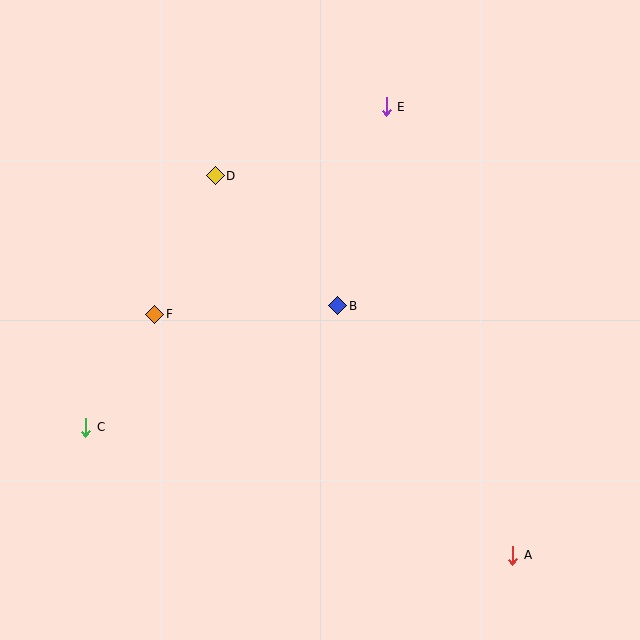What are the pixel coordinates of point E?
Point E is at (386, 107).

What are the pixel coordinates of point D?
Point D is at (215, 176).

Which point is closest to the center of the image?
Point B at (338, 306) is closest to the center.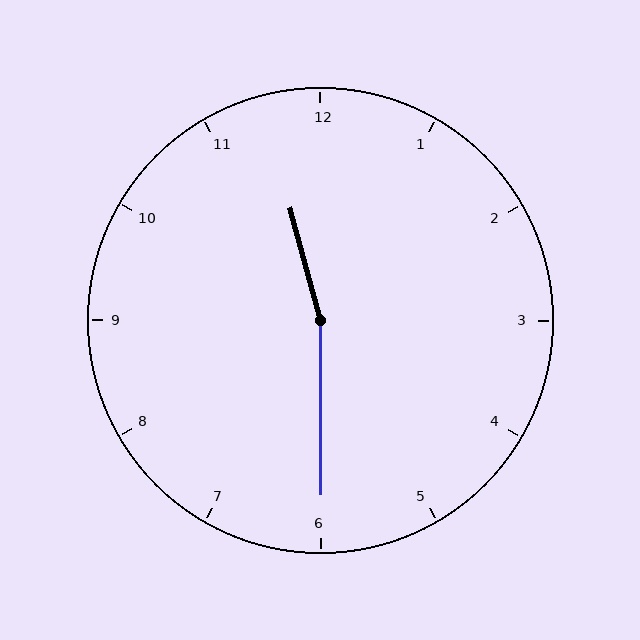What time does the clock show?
11:30.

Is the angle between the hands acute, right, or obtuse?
It is obtuse.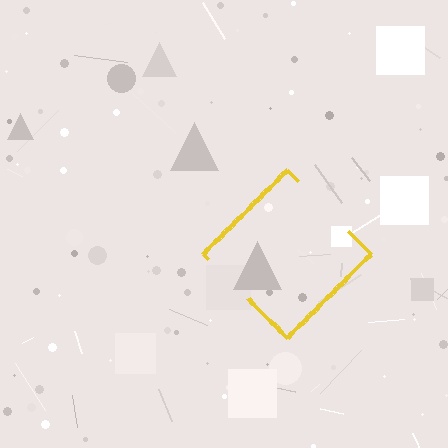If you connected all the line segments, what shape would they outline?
They would outline a diamond.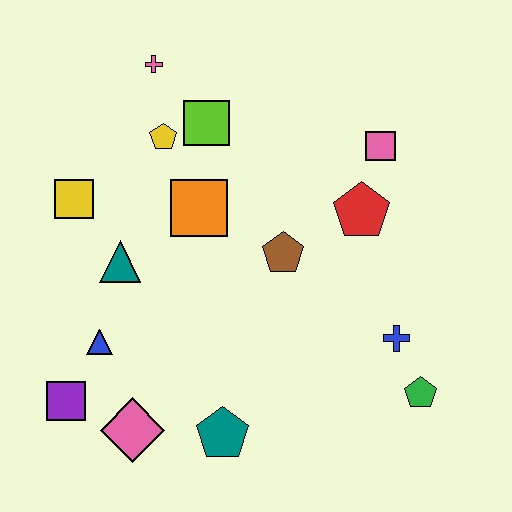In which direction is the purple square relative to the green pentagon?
The purple square is to the left of the green pentagon.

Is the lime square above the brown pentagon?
Yes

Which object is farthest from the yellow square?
The green pentagon is farthest from the yellow square.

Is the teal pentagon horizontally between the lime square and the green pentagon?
Yes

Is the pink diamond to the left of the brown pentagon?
Yes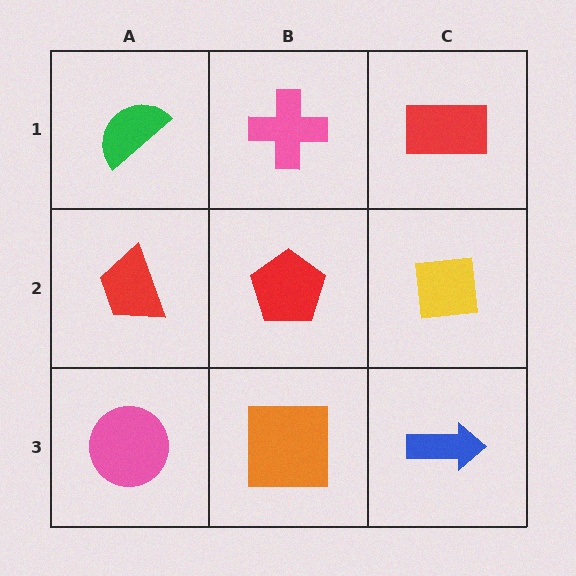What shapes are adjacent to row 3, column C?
A yellow square (row 2, column C), an orange square (row 3, column B).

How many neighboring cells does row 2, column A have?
3.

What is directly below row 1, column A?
A red trapezoid.